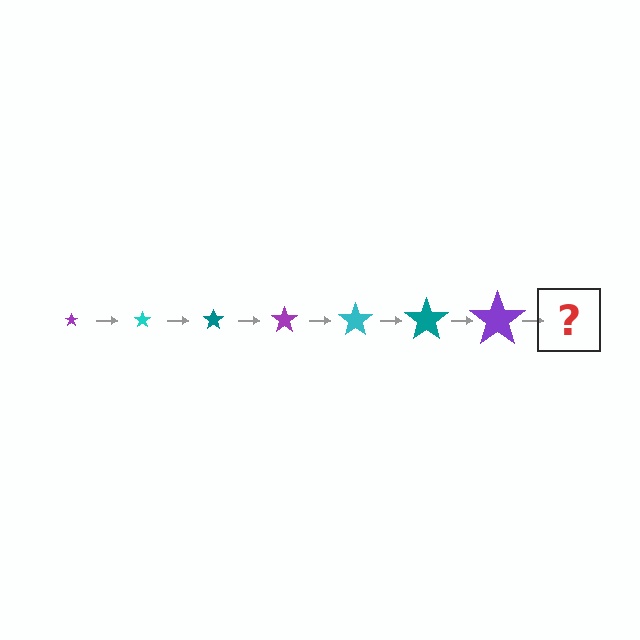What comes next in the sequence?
The next element should be a cyan star, larger than the previous one.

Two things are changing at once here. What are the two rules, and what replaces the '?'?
The two rules are that the star grows larger each step and the color cycles through purple, cyan, and teal. The '?' should be a cyan star, larger than the previous one.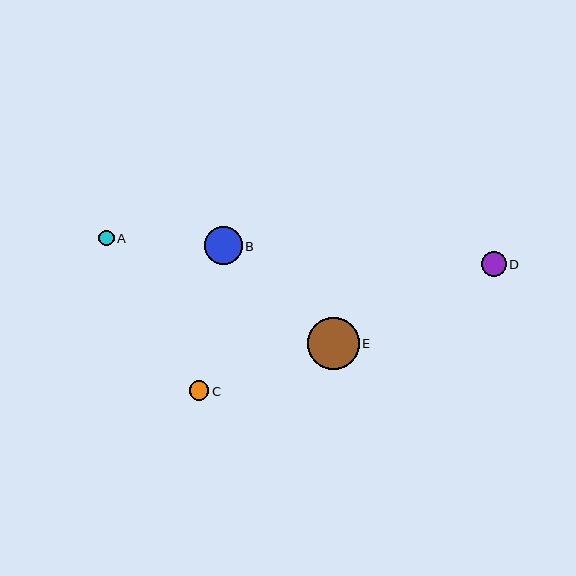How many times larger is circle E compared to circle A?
Circle E is approximately 3.4 times the size of circle A.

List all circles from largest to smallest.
From largest to smallest: E, B, D, C, A.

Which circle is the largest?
Circle E is the largest with a size of approximately 52 pixels.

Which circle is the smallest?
Circle A is the smallest with a size of approximately 15 pixels.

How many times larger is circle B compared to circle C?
Circle B is approximately 1.9 times the size of circle C.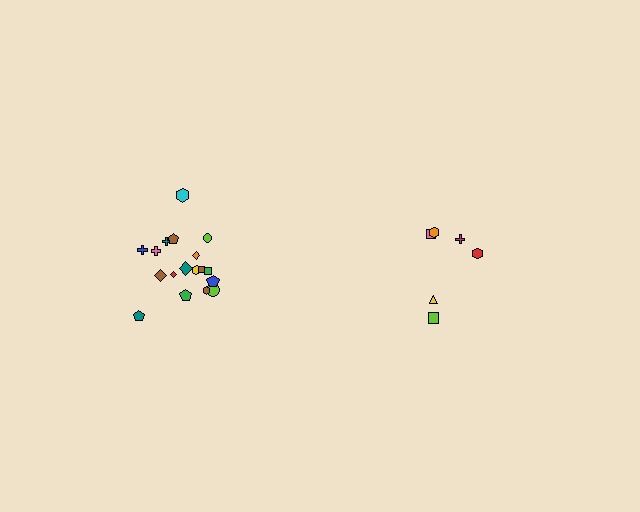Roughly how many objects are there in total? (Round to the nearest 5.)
Roughly 25 objects in total.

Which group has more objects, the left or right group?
The left group.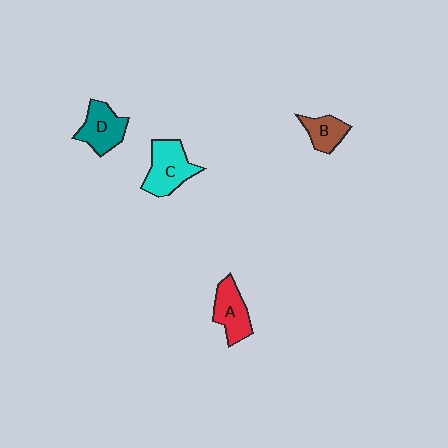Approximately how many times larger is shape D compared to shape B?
Approximately 1.4 times.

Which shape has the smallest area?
Shape B (brown).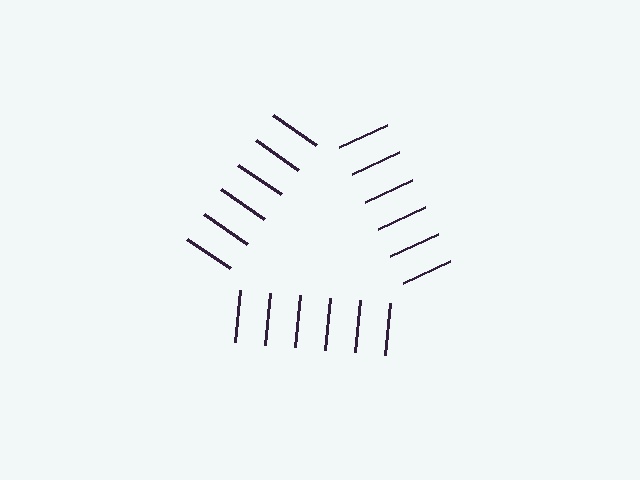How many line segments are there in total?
18 — 6 along each of the 3 edges.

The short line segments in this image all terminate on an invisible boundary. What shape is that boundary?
An illusory triangle — the line segments terminate on its edges but no continuous stroke is drawn.